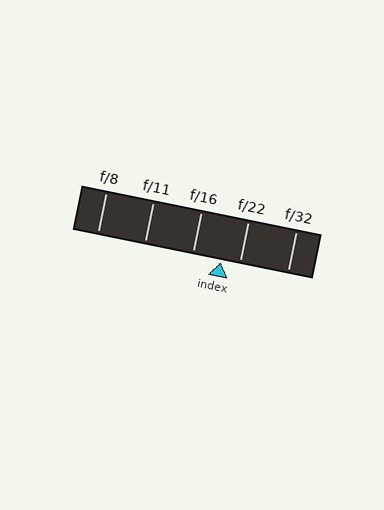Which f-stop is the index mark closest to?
The index mark is closest to f/22.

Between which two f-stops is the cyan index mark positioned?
The index mark is between f/16 and f/22.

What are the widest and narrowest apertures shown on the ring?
The widest aperture shown is f/8 and the narrowest is f/32.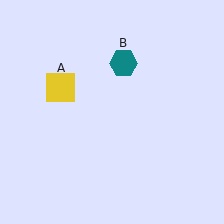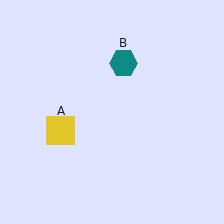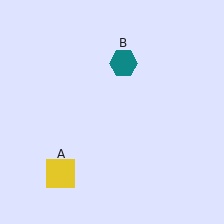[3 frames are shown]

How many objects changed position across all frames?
1 object changed position: yellow square (object A).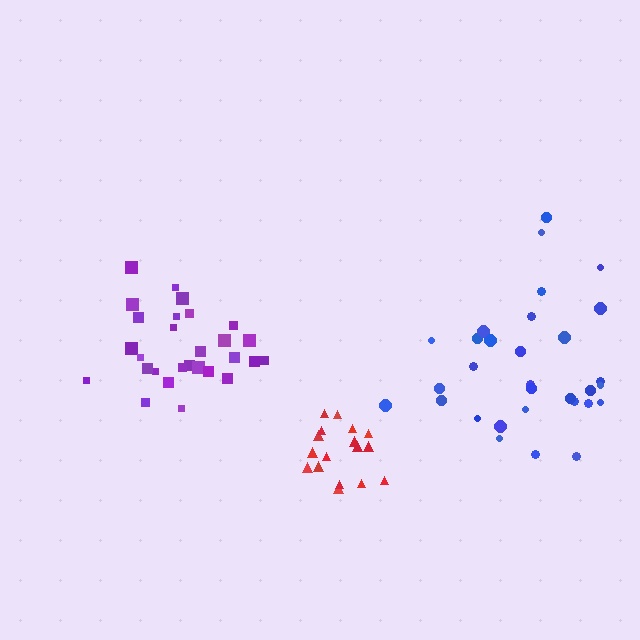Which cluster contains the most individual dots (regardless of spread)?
Blue (31).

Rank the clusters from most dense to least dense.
red, purple, blue.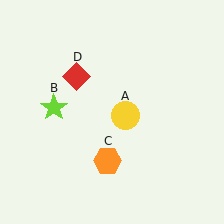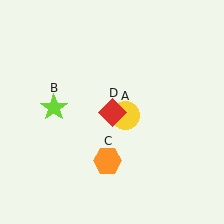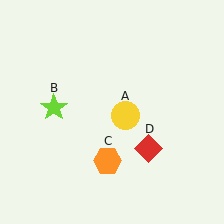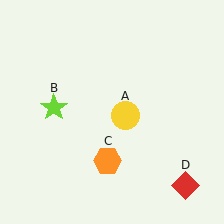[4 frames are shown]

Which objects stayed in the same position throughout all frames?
Yellow circle (object A) and lime star (object B) and orange hexagon (object C) remained stationary.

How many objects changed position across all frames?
1 object changed position: red diamond (object D).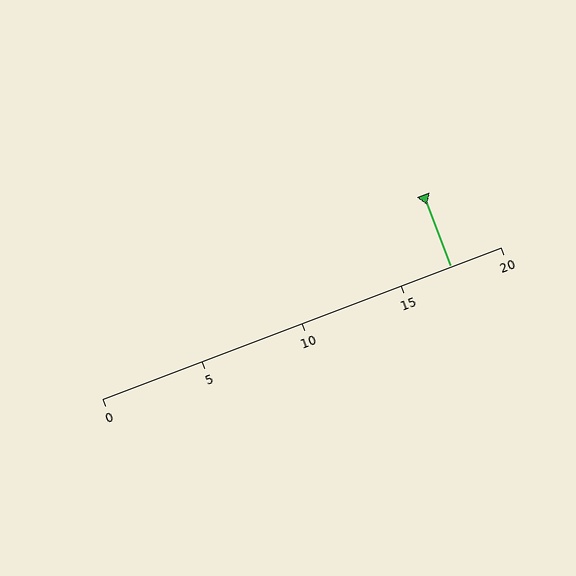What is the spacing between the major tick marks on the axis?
The major ticks are spaced 5 apart.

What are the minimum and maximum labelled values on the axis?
The axis runs from 0 to 20.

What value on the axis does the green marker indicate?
The marker indicates approximately 17.5.